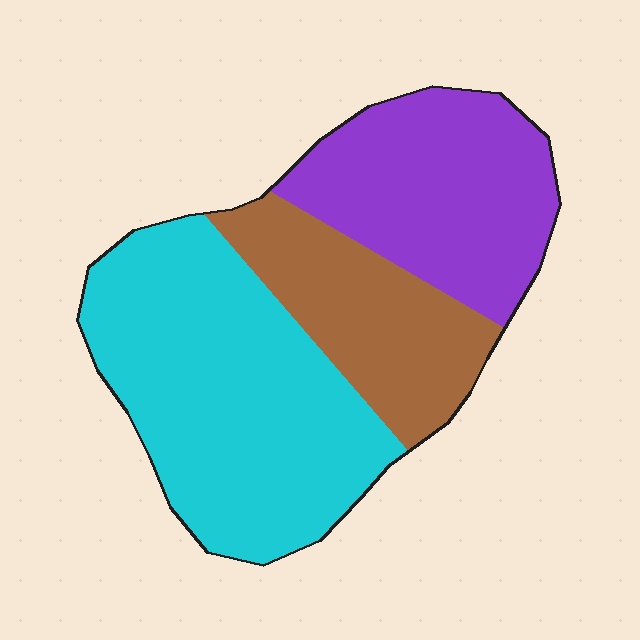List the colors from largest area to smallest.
From largest to smallest: cyan, purple, brown.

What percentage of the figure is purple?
Purple covers 30% of the figure.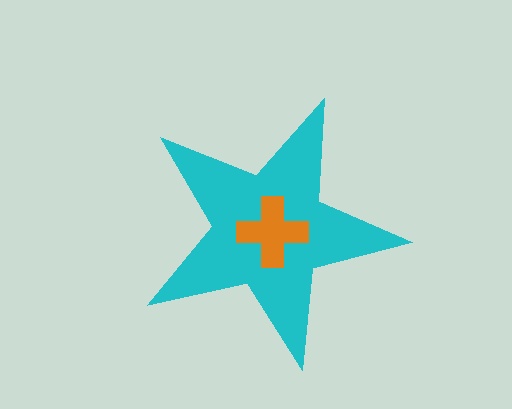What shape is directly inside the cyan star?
The orange cross.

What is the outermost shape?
The cyan star.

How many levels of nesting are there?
2.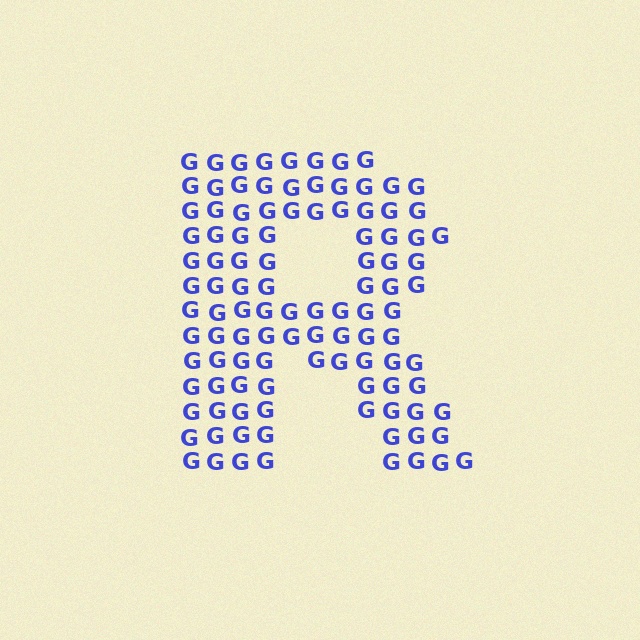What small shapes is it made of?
It is made of small letter G's.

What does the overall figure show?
The overall figure shows the letter R.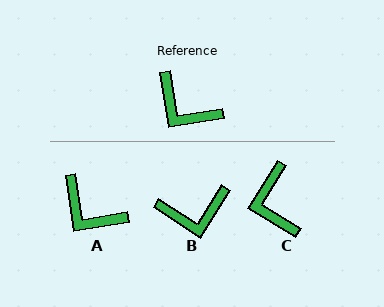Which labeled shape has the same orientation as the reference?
A.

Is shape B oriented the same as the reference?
No, it is off by about 48 degrees.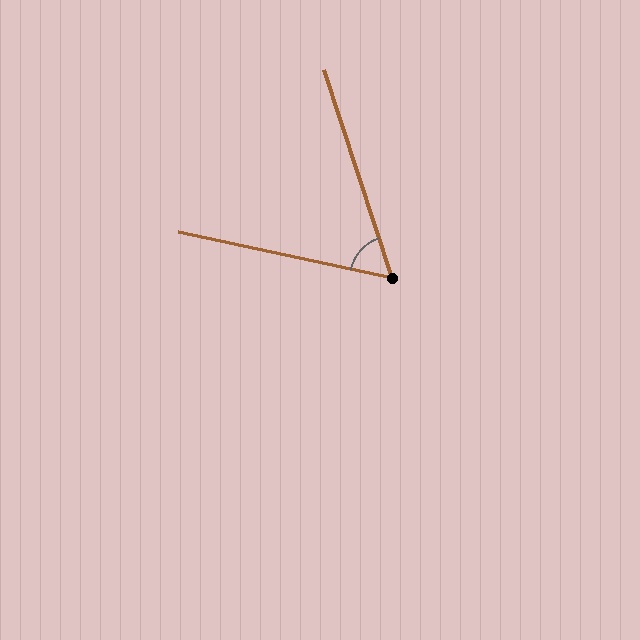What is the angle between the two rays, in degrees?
Approximately 60 degrees.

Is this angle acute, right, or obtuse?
It is acute.